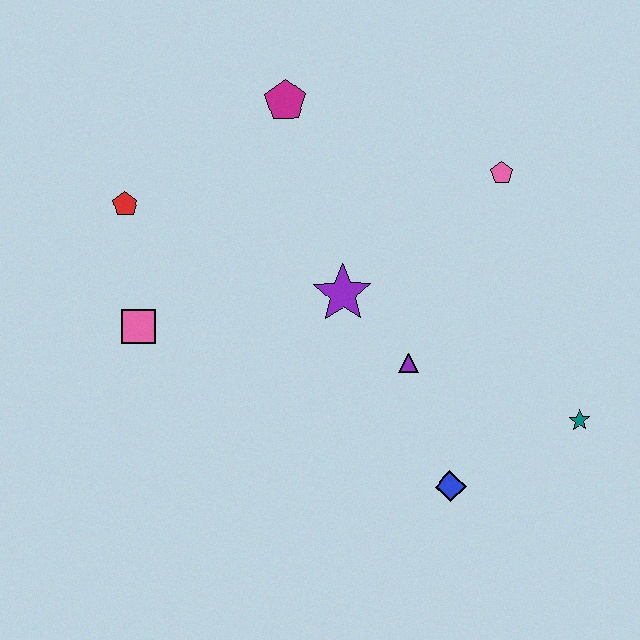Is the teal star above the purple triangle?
No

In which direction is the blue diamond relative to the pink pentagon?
The blue diamond is below the pink pentagon.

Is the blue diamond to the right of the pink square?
Yes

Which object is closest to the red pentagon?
The pink square is closest to the red pentagon.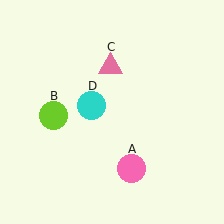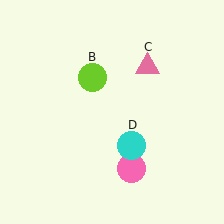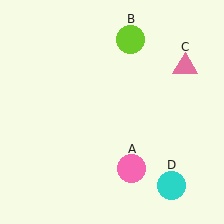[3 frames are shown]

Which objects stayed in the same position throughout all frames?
Pink circle (object A) remained stationary.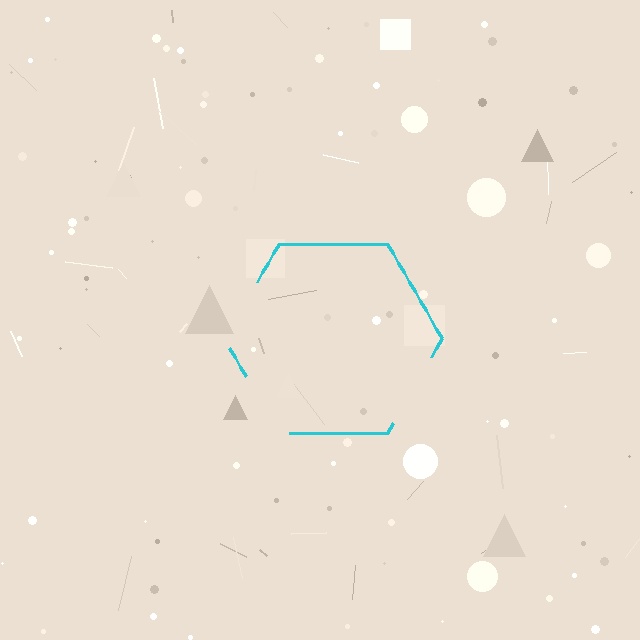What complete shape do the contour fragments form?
The contour fragments form a hexagon.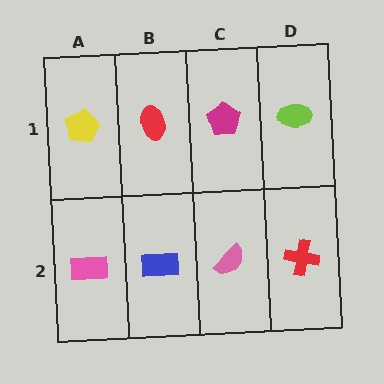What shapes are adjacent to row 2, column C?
A magenta pentagon (row 1, column C), a blue rectangle (row 2, column B), a red cross (row 2, column D).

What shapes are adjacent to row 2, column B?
A red ellipse (row 1, column B), a pink rectangle (row 2, column A), a pink semicircle (row 2, column C).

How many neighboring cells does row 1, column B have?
3.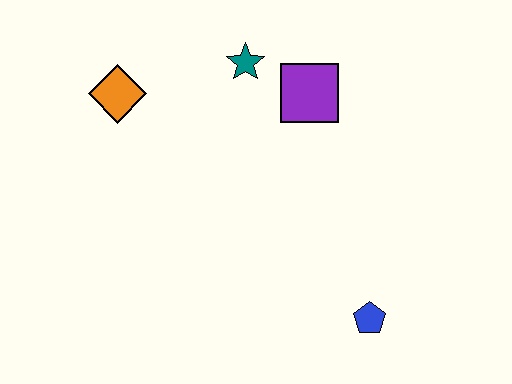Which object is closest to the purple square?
The teal star is closest to the purple square.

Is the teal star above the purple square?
Yes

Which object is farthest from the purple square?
The blue pentagon is farthest from the purple square.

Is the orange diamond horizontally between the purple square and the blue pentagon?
No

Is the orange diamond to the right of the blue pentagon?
No